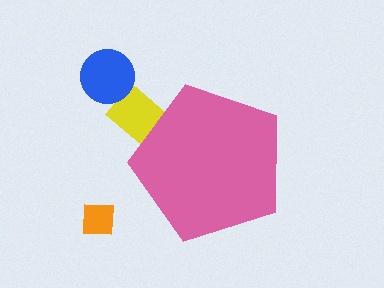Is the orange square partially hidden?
No, the orange square is fully visible.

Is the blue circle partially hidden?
No, the blue circle is fully visible.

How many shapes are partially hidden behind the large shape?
1 shape is partially hidden.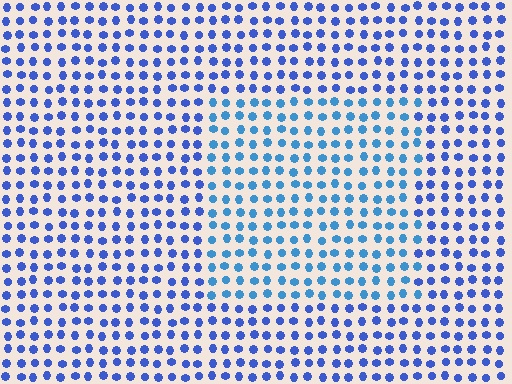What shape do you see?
I see a rectangle.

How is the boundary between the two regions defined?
The boundary is defined purely by a slight shift in hue (about 24 degrees). Spacing, size, and orientation are identical on both sides.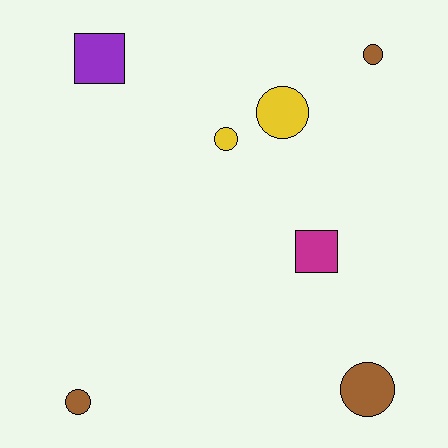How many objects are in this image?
There are 7 objects.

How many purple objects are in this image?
There is 1 purple object.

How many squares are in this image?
There are 2 squares.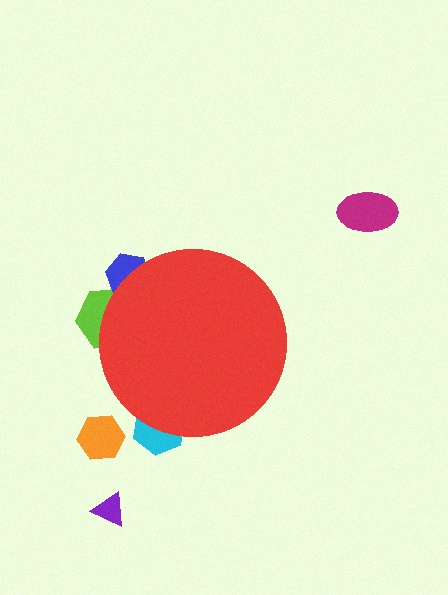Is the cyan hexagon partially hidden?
Yes, the cyan hexagon is partially hidden behind the red circle.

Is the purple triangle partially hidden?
No, the purple triangle is fully visible.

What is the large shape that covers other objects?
A red circle.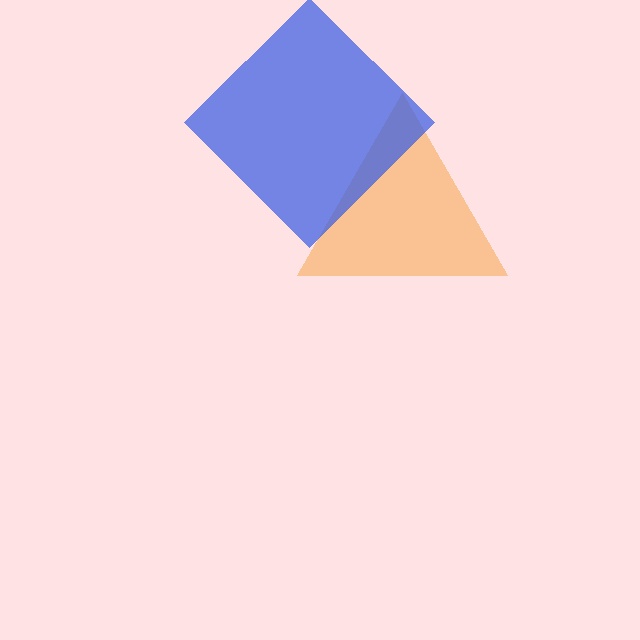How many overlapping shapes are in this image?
There are 2 overlapping shapes in the image.